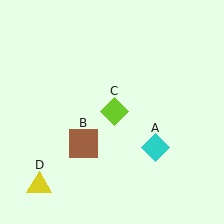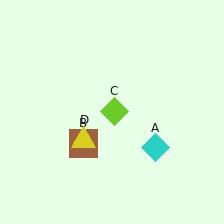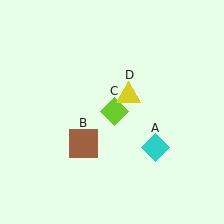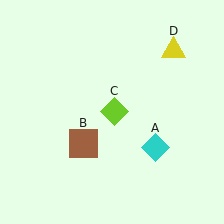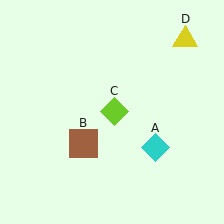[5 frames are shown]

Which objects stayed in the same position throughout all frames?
Cyan diamond (object A) and brown square (object B) and lime diamond (object C) remained stationary.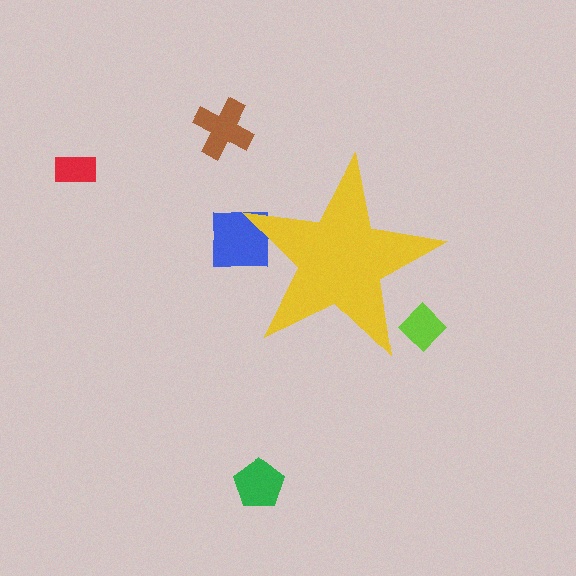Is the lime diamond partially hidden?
Yes, the lime diamond is partially hidden behind the yellow star.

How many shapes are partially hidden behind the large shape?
2 shapes are partially hidden.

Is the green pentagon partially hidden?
No, the green pentagon is fully visible.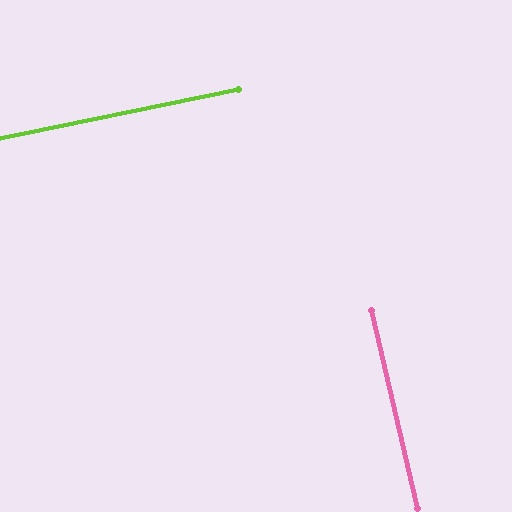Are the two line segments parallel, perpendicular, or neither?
Perpendicular — they meet at approximately 88°.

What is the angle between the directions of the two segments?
Approximately 88 degrees.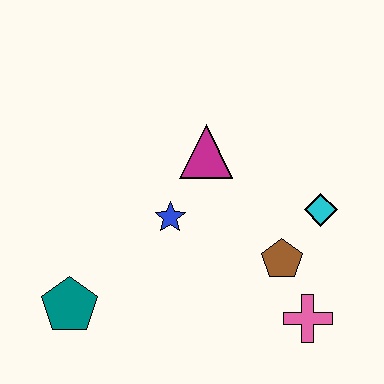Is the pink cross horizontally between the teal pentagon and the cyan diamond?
Yes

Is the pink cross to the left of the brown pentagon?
No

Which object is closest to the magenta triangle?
The blue star is closest to the magenta triangle.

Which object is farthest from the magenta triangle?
The teal pentagon is farthest from the magenta triangle.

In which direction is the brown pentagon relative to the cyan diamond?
The brown pentagon is below the cyan diamond.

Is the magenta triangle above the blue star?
Yes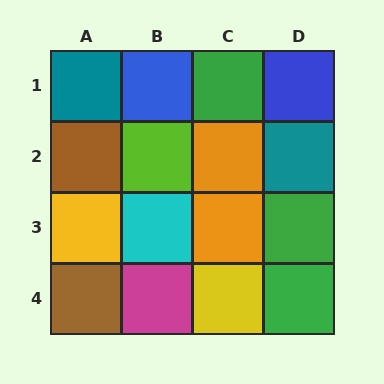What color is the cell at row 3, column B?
Cyan.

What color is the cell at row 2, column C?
Orange.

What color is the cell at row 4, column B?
Magenta.